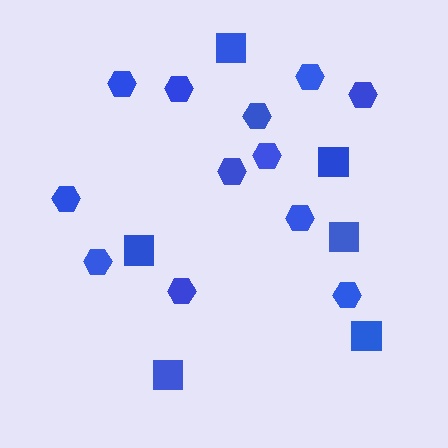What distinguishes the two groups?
There are 2 groups: one group of hexagons (12) and one group of squares (6).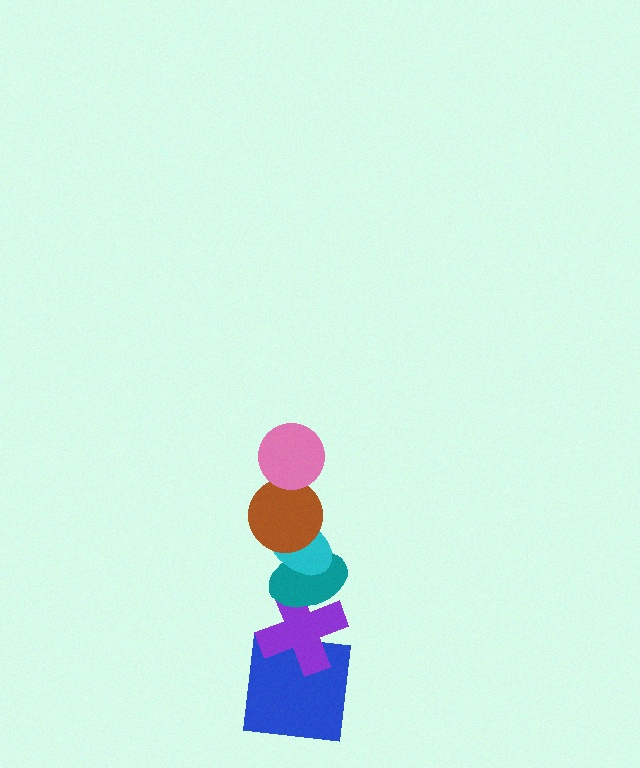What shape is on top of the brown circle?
The pink circle is on top of the brown circle.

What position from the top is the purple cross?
The purple cross is 5th from the top.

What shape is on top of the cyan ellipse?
The brown circle is on top of the cyan ellipse.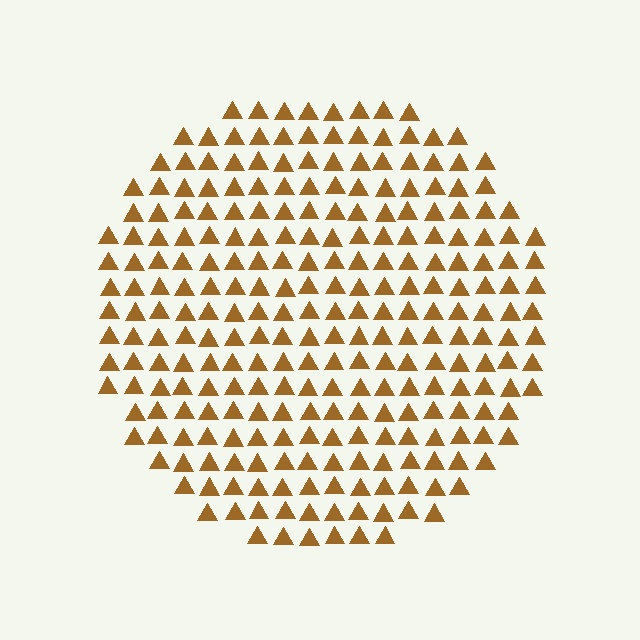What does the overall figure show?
The overall figure shows a circle.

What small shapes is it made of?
It is made of small triangles.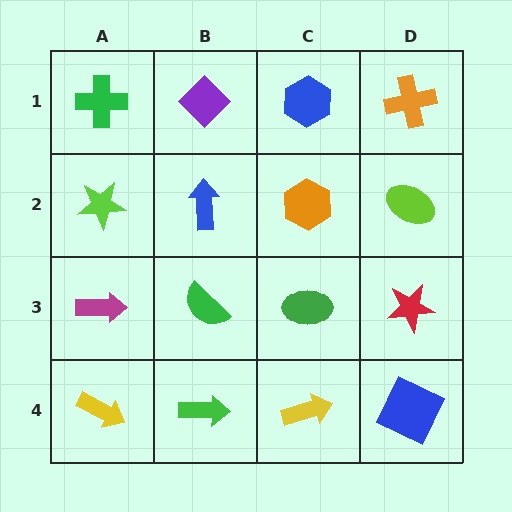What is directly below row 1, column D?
A lime ellipse.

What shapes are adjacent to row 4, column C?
A green ellipse (row 3, column C), a green arrow (row 4, column B), a blue square (row 4, column D).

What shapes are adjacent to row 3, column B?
A blue arrow (row 2, column B), a green arrow (row 4, column B), a magenta arrow (row 3, column A), a green ellipse (row 3, column C).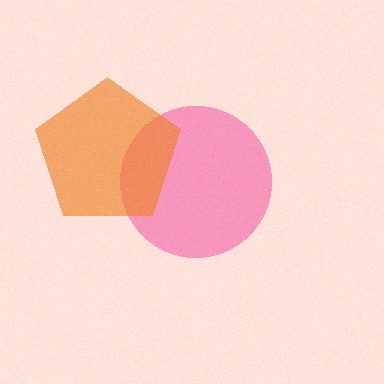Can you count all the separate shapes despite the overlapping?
Yes, there are 2 separate shapes.